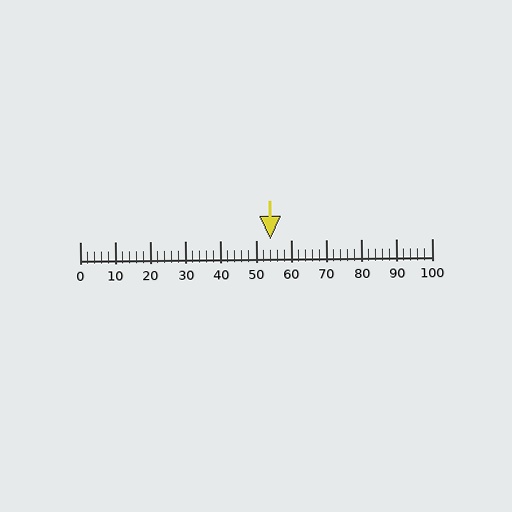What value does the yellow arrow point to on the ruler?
The yellow arrow points to approximately 54.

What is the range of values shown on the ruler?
The ruler shows values from 0 to 100.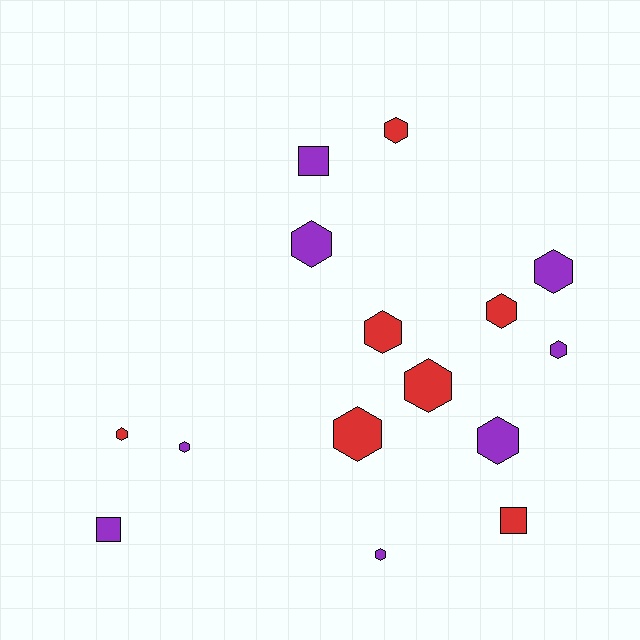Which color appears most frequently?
Purple, with 8 objects.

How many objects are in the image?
There are 15 objects.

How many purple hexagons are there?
There are 6 purple hexagons.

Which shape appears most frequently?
Hexagon, with 12 objects.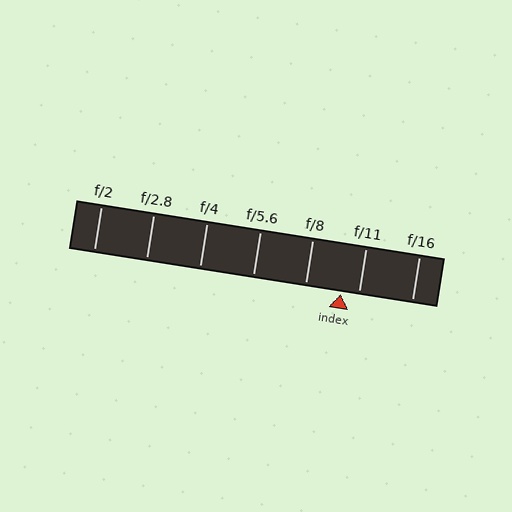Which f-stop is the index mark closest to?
The index mark is closest to f/11.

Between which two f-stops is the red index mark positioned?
The index mark is between f/8 and f/11.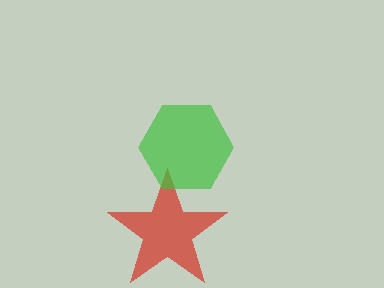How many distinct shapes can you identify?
There are 2 distinct shapes: a red star, a green hexagon.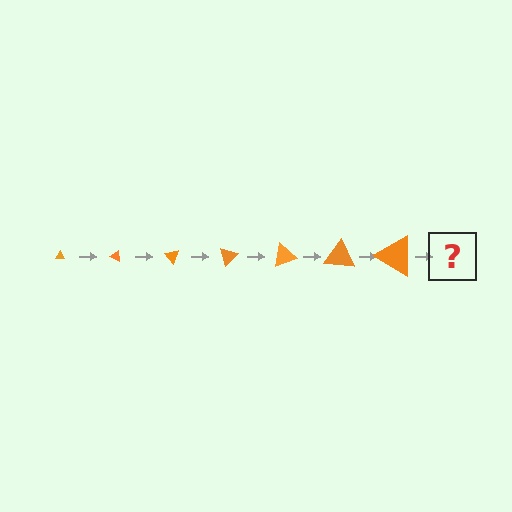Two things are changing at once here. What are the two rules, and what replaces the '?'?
The two rules are that the triangle grows larger each step and it rotates 25 degrees each step. The '?' should be a triangle, larger than the previous one and rotated 175 degrees from the start.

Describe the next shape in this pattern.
It should be a triangle, larger than the previous one and rotated 175 degrees from the start.